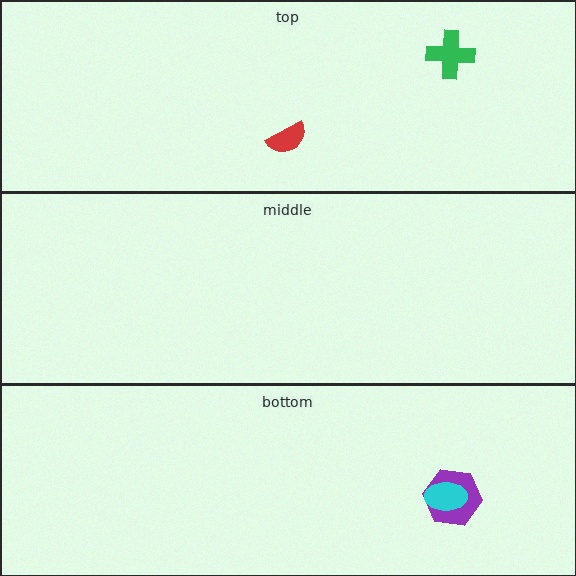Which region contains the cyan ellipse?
The bottom region.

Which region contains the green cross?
The top region.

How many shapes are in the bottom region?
2.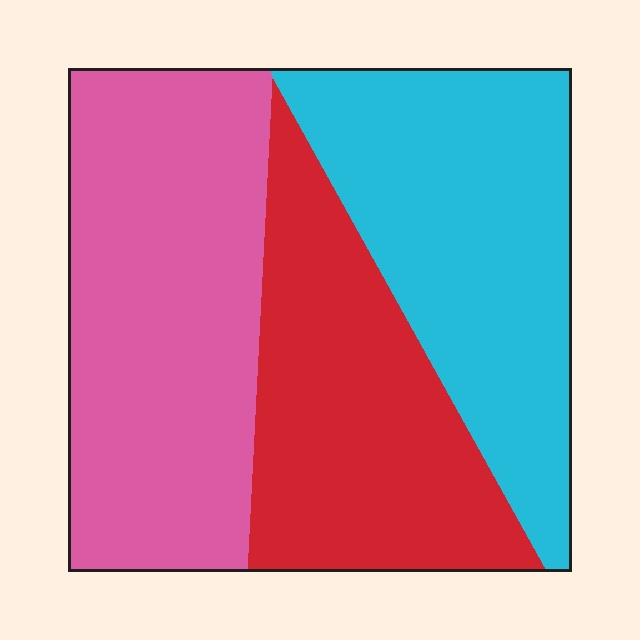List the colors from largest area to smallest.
From largest to smallest: pink, cyan, red.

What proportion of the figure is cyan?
Cyan covers 33% of the figure.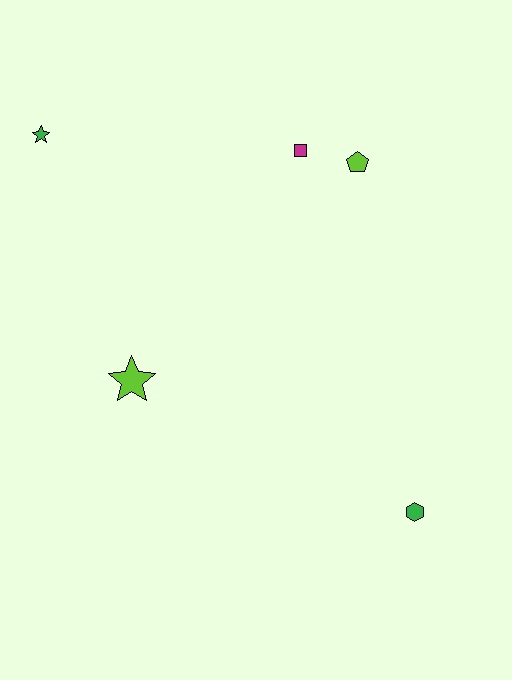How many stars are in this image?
There are 2 stars.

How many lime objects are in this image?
There are 2 lime objects.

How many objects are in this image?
There are 5 objects.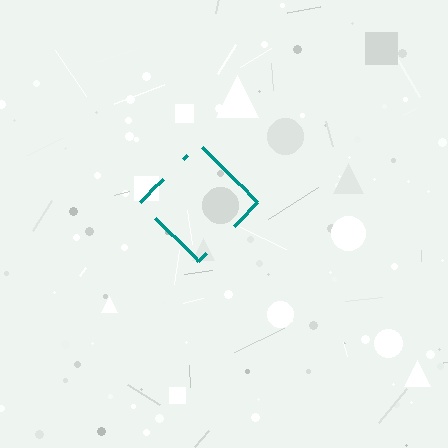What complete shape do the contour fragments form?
The contour fragments form a diamond.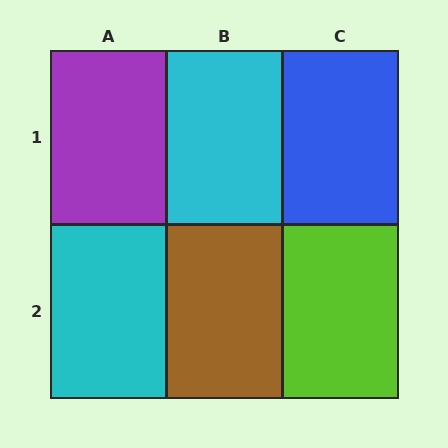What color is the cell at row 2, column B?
Brown.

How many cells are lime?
1 cell is lime.